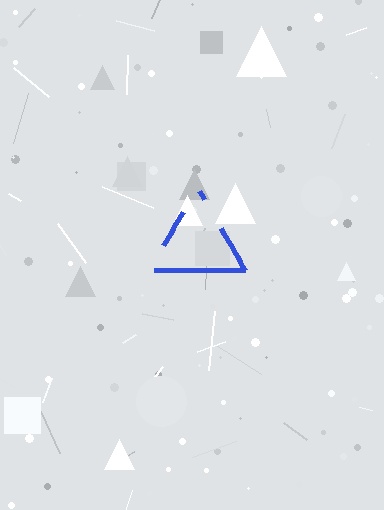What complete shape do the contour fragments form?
The contour fragments form a triangle.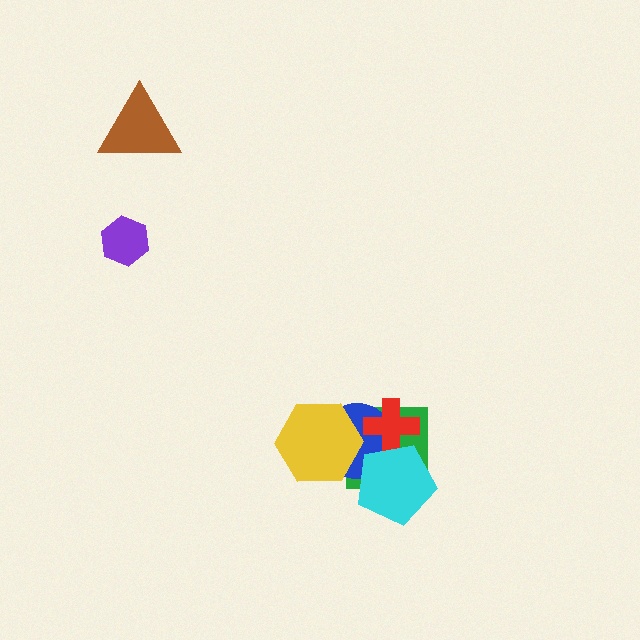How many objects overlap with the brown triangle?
0 objects overlap with the brown triangle.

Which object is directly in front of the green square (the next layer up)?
The blue circle is directly in front of the green square.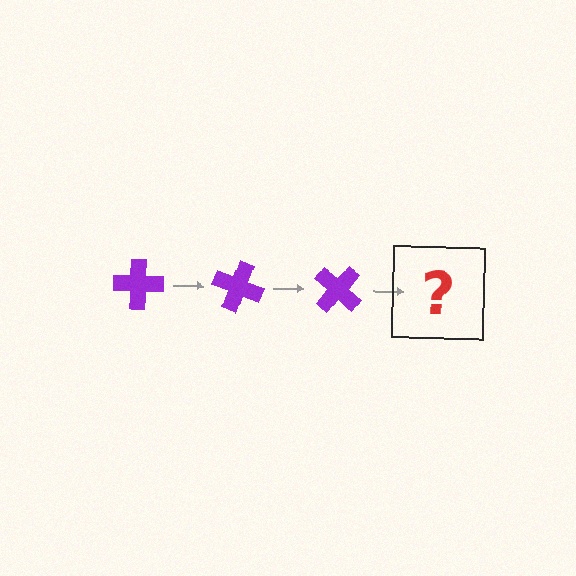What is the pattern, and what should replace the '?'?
The pattern is that the cross rotates 20 degrees each step. The '?' should be a purple cross rotated 60 degrees.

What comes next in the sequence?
The next element should be a purple cross rotated 60 degrees.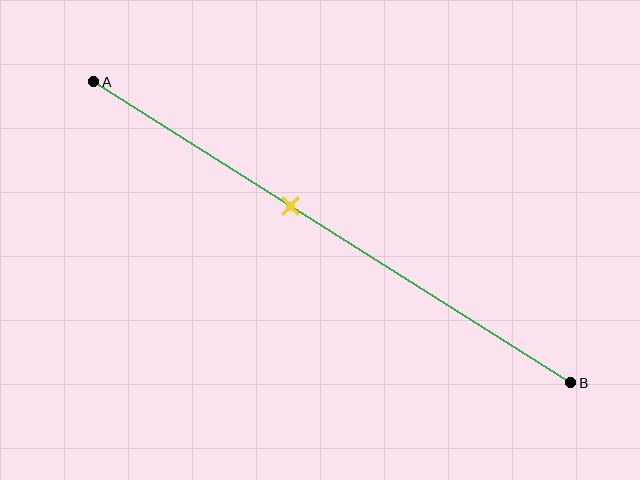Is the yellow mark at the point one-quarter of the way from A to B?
No, the mark is at about 40% from A, not at the 25% one-quarter point.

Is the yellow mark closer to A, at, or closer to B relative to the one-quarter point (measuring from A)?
The yellow mark is closer to point B than the one-quarter point of segment AB.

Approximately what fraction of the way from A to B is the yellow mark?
The yellow mark is approximately 40% of the way from A to B.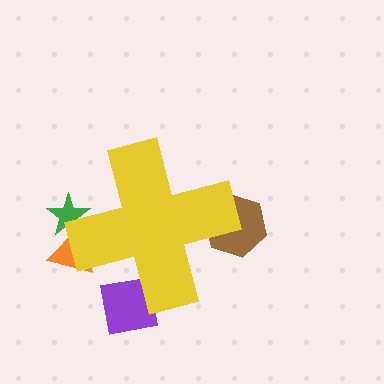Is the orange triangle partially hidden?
Yes, the orange triangle is partially hidden behind the yellow cross.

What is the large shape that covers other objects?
A yellow cross.